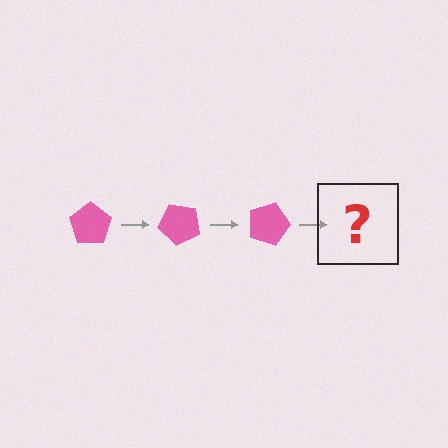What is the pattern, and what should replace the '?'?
The pattern is that the pentagon rotates 45 degrees each step. The '?' should be a pink pentagon rotated 135 degrees.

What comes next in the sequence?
The next element should be a pink pentagon rotated 135 degrees.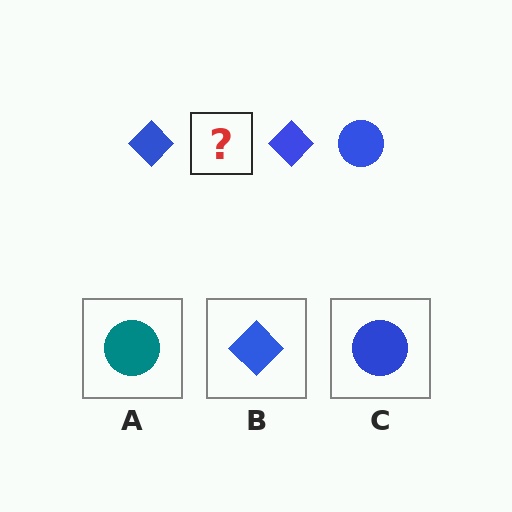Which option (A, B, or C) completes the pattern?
C.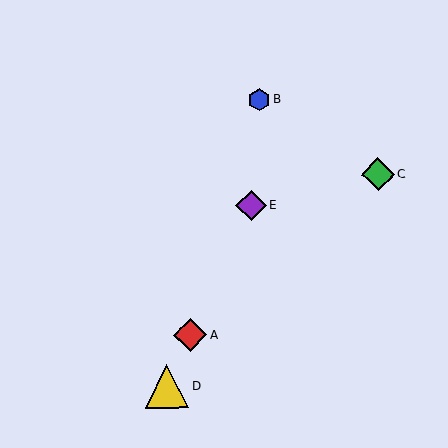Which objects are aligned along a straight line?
Objects A, D, E are aligned along a straight line.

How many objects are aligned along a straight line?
3 objects (A, D, E) are aligned along a straight line.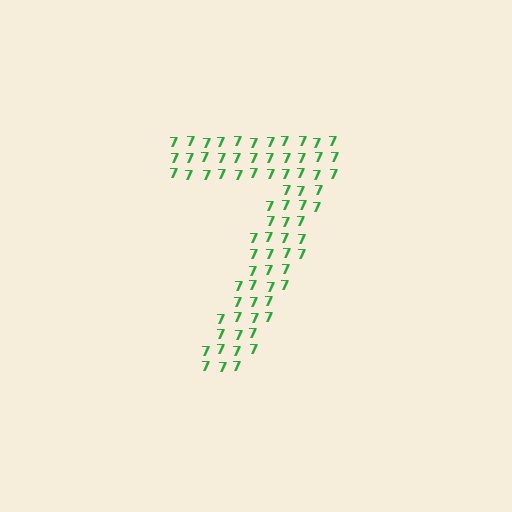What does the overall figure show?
The overall figure shows the digit 7.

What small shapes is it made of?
It is made of small digit 7's.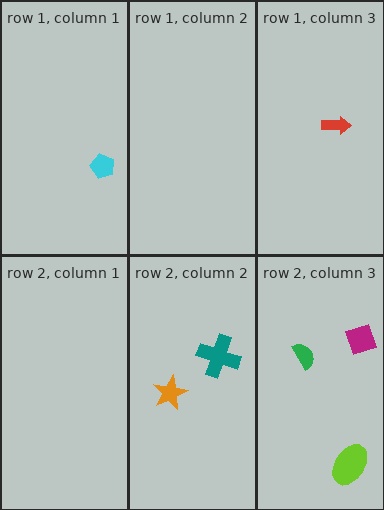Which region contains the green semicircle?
The row 2, column 3 region.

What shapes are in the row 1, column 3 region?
The red arrow.